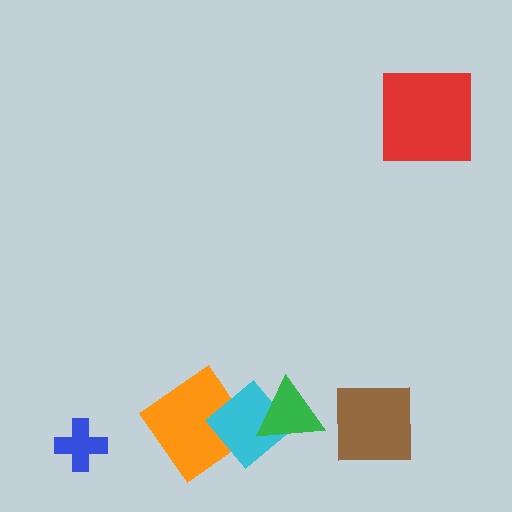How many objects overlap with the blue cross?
0 objects overlap with the blue cross.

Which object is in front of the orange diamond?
The cyan diamond is in front of the orange diamond.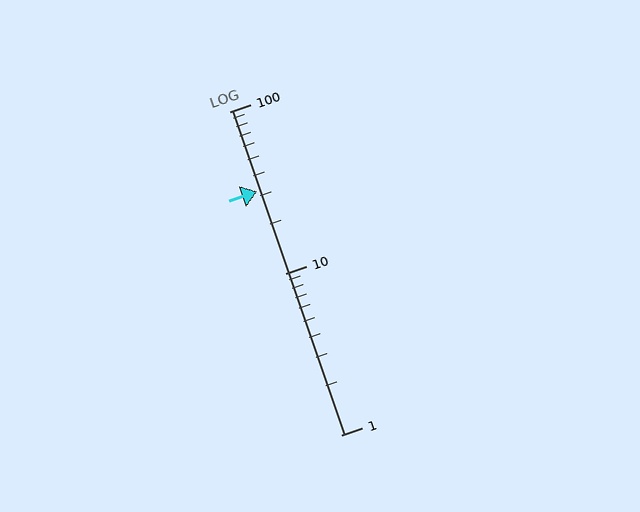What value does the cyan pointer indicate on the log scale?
The pointer indicates approximately 32.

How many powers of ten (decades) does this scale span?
The scale spans 2 decades, from 1 to 100.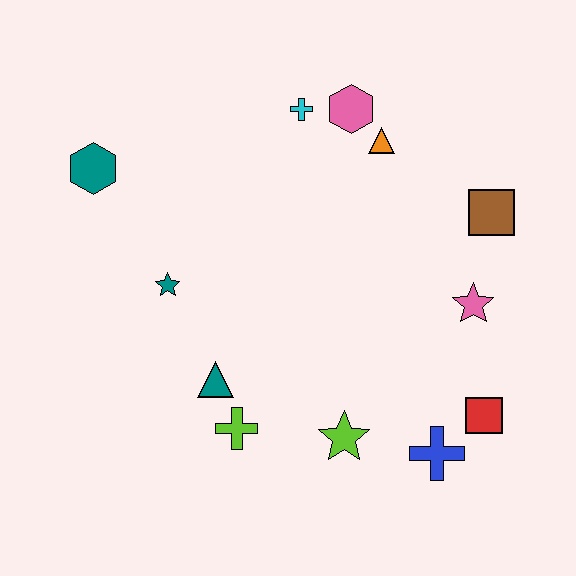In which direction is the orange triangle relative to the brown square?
The orange triangle is to the left of the brown square.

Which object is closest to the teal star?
The teal triangle is closest to the teal star.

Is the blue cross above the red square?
No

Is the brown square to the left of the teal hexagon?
No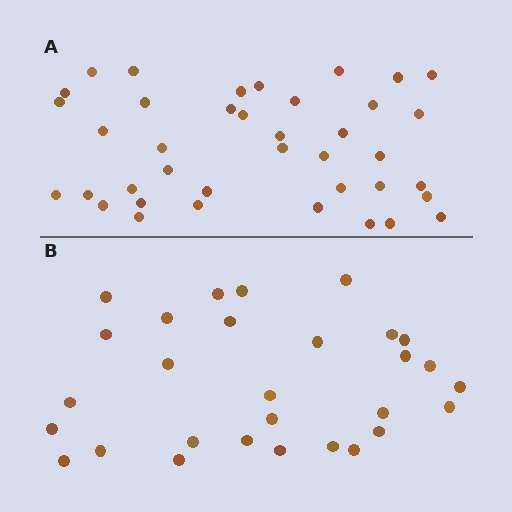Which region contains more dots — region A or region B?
Region A (the top region) has more dots.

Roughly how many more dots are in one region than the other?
Region A has roughly 10 or so more dots than region B.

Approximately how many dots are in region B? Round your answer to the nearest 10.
About 30 dots. (The exact count is 29, which rounds to 30.)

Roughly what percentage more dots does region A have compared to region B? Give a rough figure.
About 35% more.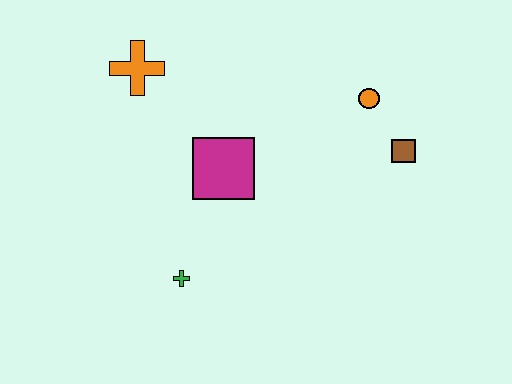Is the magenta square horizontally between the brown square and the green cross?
Yes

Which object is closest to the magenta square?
The green cross is closest to the magenta square.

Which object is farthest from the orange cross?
The brown square is farthest from the orange cross.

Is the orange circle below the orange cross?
Yes